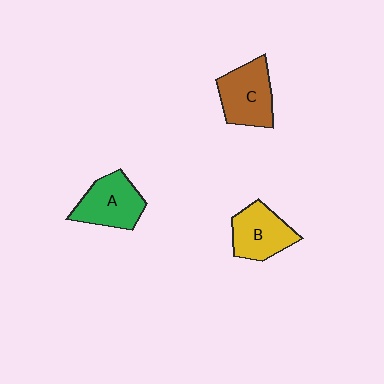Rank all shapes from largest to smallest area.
From largest to smallest: C (brown), A (green), B (yellow).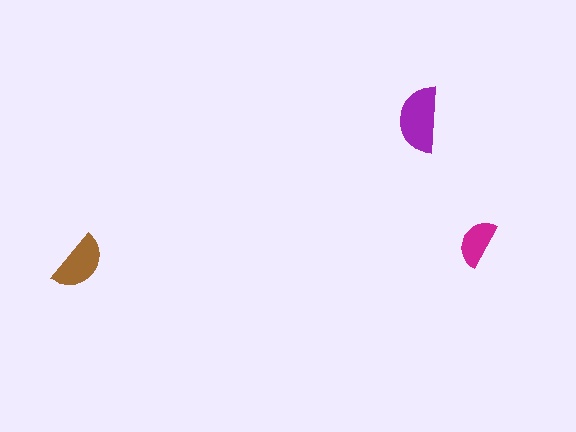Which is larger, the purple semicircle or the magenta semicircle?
The purple one.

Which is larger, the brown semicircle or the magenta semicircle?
The brown one.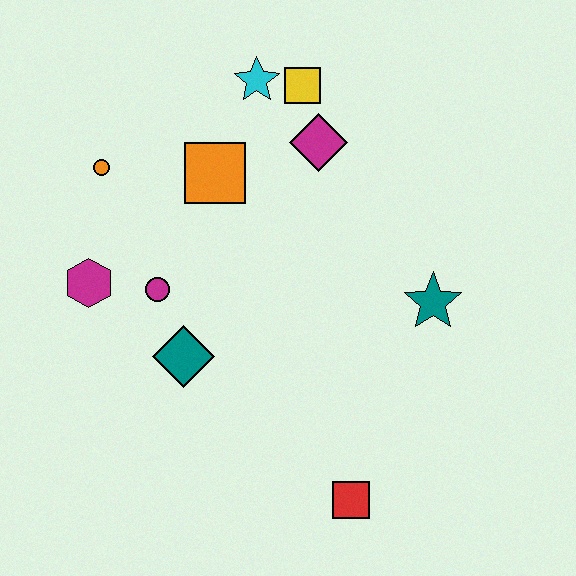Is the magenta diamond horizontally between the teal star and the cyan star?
Yes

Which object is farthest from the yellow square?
The red square is farthest from the yellow square.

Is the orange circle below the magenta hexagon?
No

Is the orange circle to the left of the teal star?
Yes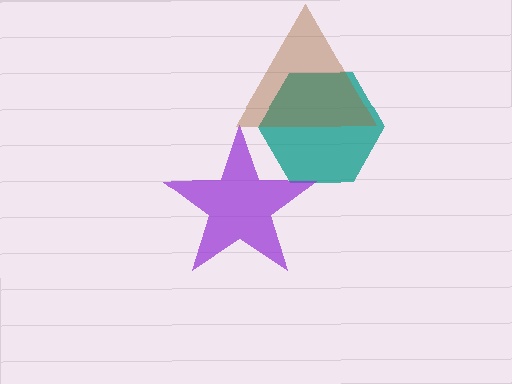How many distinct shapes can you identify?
There are 3 distinct shapes: a teal hexagon, a purple star, a brown triangle.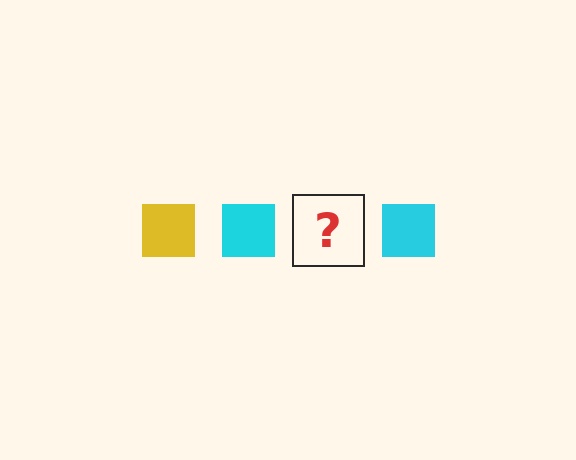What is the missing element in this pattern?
The missing element is a yellow square.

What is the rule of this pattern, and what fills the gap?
The rule is that the pattern cycles through yellow, cyan squares. The gap should be filled with a yellow square.